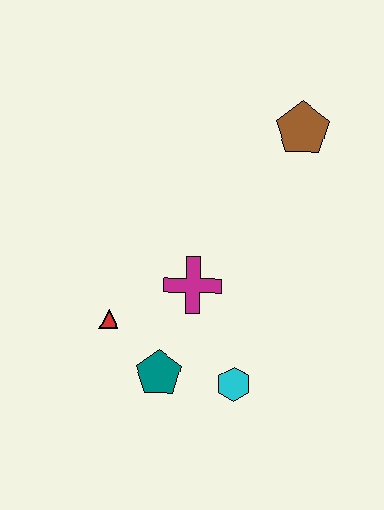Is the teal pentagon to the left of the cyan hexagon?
Yes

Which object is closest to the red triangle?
The teal pentagon is closest to the red triangle.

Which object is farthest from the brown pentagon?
The teal pentagon is farthest from the brown pentagon.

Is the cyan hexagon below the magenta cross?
Yes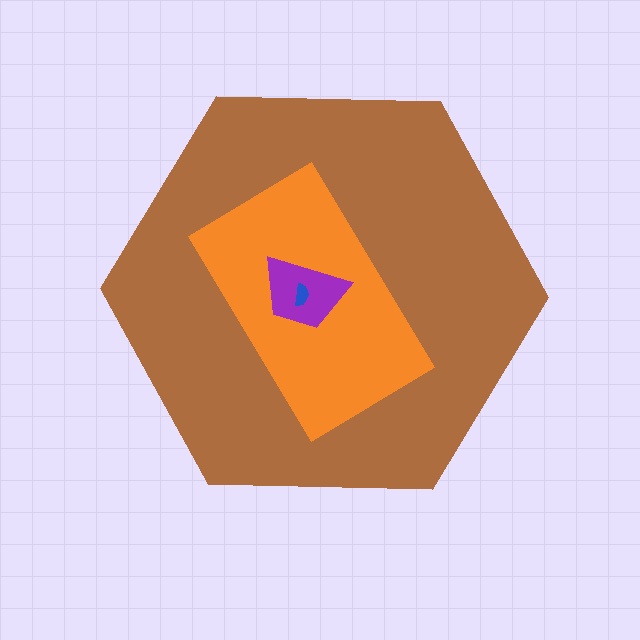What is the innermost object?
The blue semicircle.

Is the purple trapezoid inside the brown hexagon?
Yes.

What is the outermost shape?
The brown hexagon.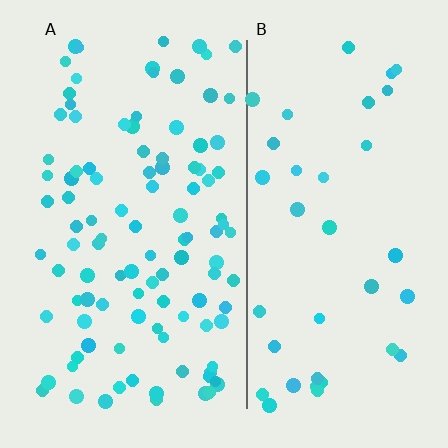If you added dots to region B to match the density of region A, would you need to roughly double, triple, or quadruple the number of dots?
Approximately triple.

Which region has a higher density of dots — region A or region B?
A (the left).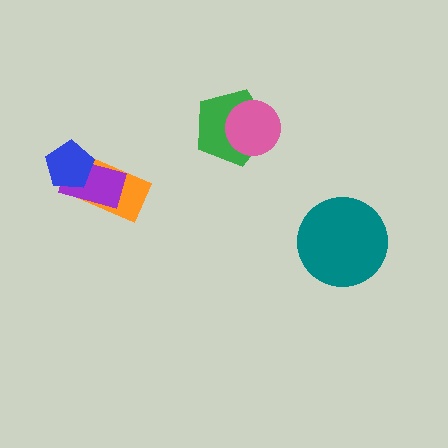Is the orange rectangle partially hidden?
Yes, it is partially covered by another shape.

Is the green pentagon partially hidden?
Yes, it is partially covered by another shape.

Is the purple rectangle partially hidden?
Yes, it is partially covered by another shape.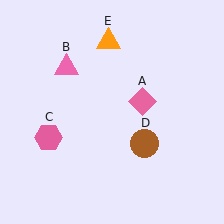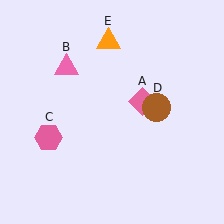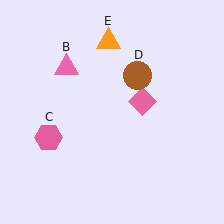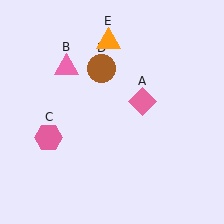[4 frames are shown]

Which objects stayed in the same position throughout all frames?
Pink diamond (object A) and pink triangle (object B) and pink hexagon (object C) and orange triangle (object E) remained stationary.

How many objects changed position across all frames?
1 object changed position: brown circle (object D).